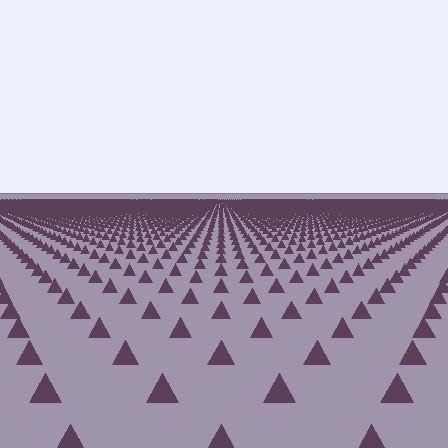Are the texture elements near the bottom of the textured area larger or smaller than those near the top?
Larger. Near the bottom, elements are closer to the viewer and appear at a bigger on-screen size.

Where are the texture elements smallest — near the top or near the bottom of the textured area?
Near the top.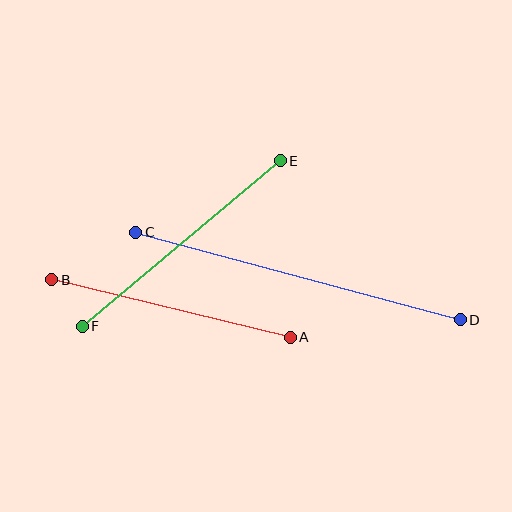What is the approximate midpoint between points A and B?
The midpoint is at approximately (171, 309) pixels.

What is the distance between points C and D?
The distance is approximately 336 pixels.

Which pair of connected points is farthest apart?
Points C and D are farthest apart.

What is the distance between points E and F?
The distance is approximately 258 pixels.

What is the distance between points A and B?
The distance is approximately 245 pixels.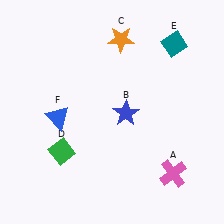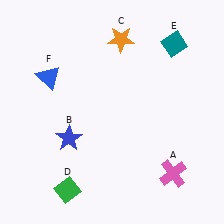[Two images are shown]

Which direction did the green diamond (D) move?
The green diamond (D) moved down.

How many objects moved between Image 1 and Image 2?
3 objects moved between the two images.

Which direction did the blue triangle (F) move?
The blue triangle (F) moved up.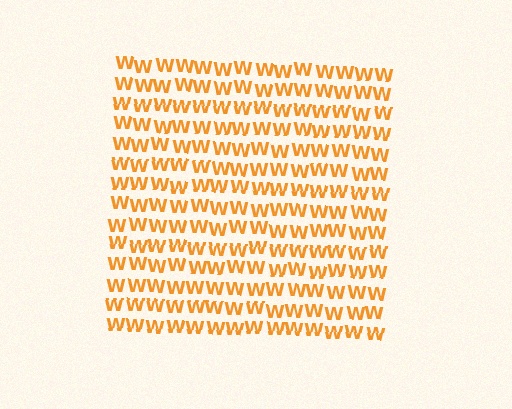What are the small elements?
The small elements are letter W's.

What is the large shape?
The large shape is a square.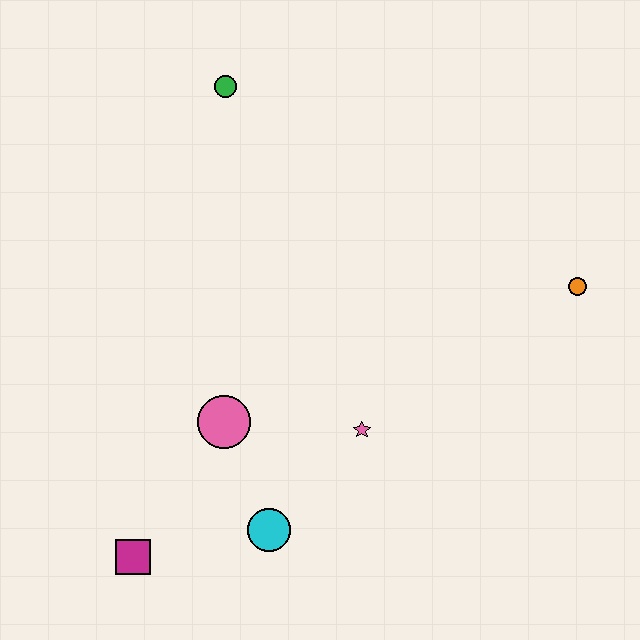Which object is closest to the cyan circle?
The pink circle is closest to the cyan circle.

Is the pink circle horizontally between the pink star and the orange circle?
No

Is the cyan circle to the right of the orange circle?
No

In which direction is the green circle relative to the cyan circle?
The green circle is above the cyan circle.